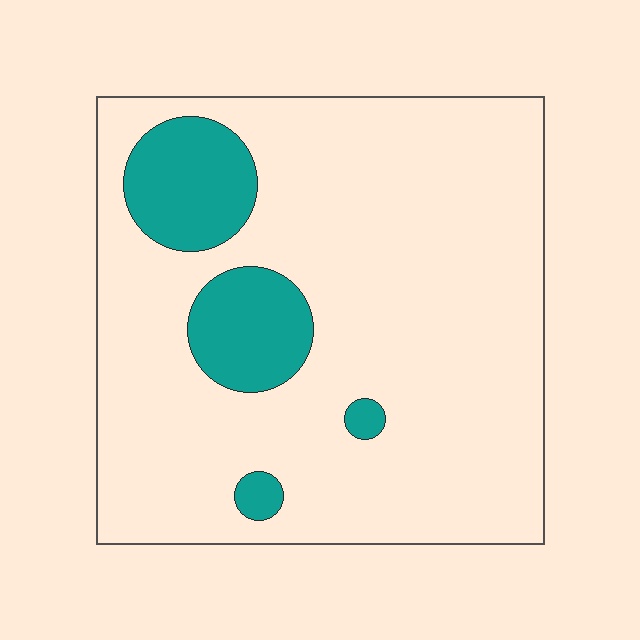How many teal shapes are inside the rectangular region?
4.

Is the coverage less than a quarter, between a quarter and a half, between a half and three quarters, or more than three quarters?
Less than a quarter.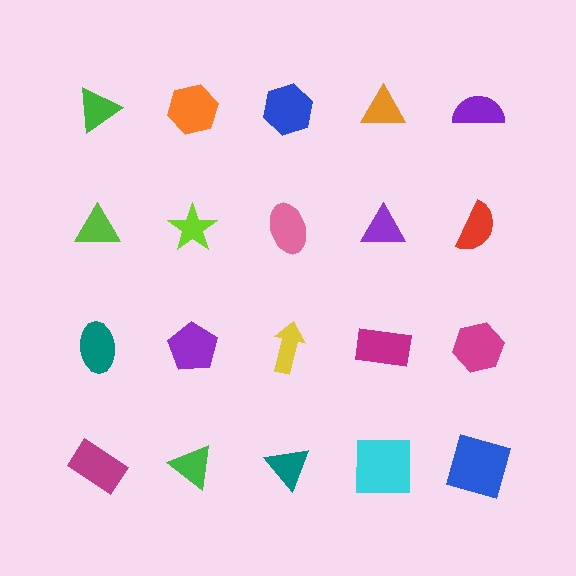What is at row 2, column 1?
A lime triangle.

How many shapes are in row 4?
5 shapes.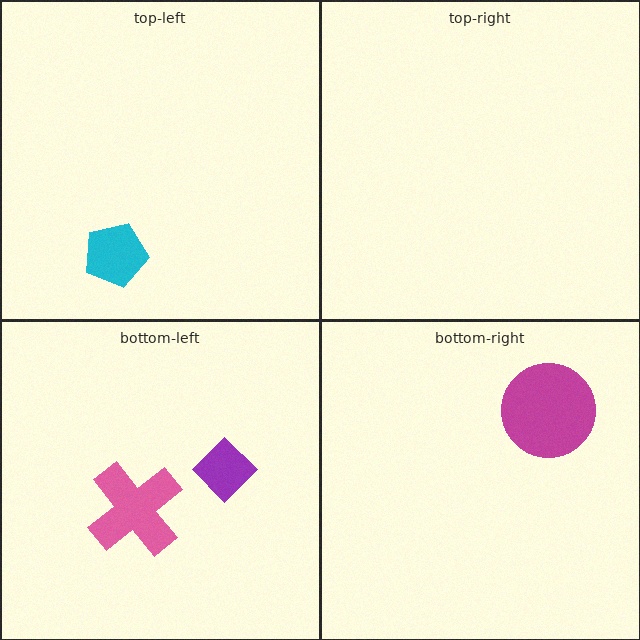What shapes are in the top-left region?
The cyan pentagon.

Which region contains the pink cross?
The bottom-left region.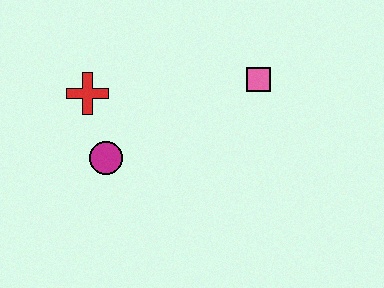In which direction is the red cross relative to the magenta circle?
The red cross is above the magenta circle.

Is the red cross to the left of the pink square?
Yes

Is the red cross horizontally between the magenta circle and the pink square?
No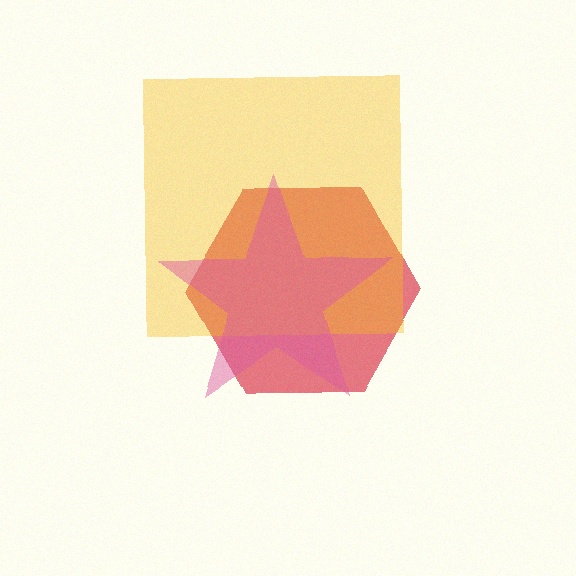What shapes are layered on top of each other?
The layered shapes are: a red hexagon, a yellow square, a pink star.